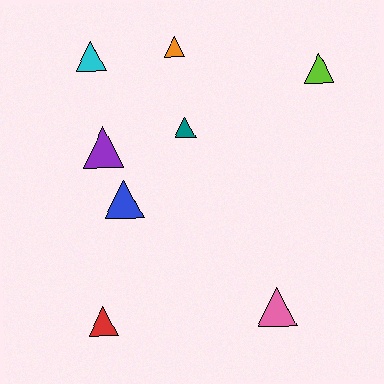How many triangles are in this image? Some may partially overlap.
There are 8 triangles.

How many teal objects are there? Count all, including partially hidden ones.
There is 1 teal object.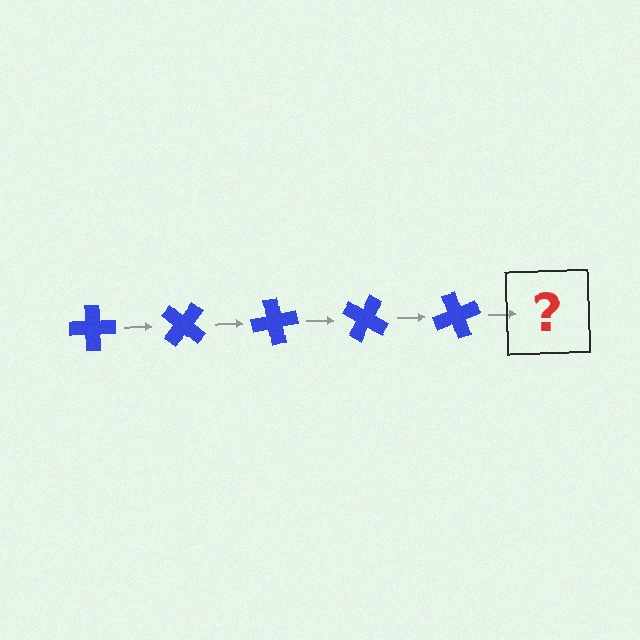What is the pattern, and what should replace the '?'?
The pattern is that the cross rotates 40 degrees each step. The '?' should be a blue cross rotated 200 degrees.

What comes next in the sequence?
The next element should be a blue cross rotated 200 degrees.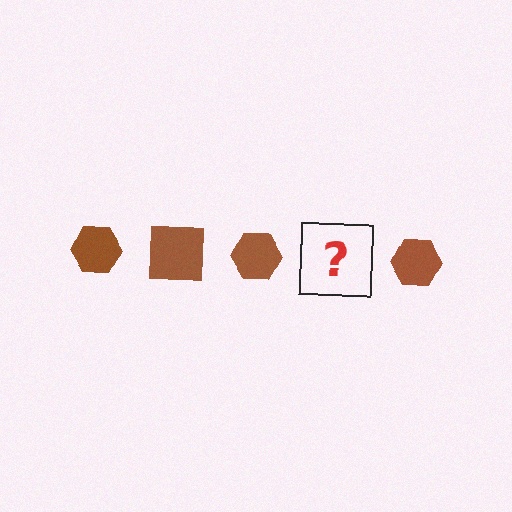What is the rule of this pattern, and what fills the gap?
The rule is that the pattern cycles through hexagon, square shapes in brown. The gap should be filled with a brown square.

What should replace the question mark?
The question mark should be replaced with a brown square.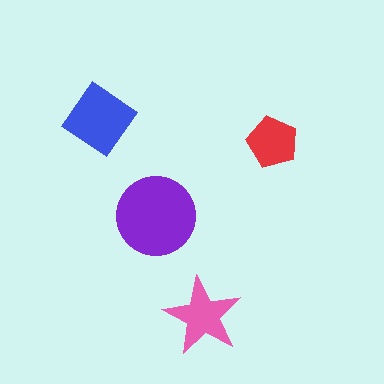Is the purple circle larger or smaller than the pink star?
Larger.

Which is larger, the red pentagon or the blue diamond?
The blue diamond.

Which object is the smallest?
The red pentagon.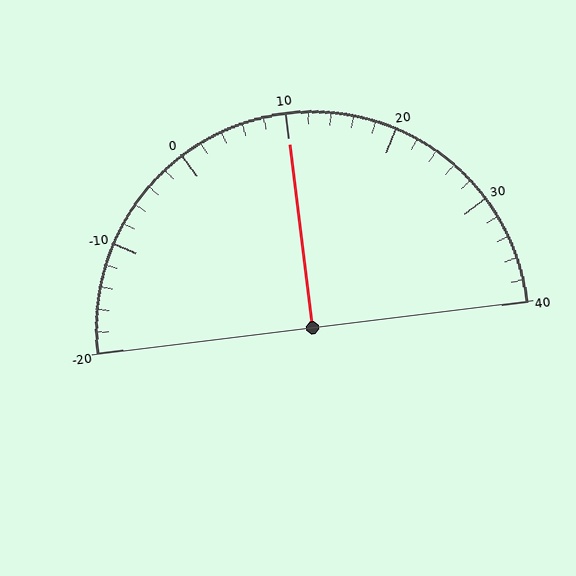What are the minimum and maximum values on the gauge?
The gauge ranges from -20 to 40.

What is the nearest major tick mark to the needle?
The nearest major tick mark is 10.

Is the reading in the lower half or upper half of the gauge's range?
The reading is in the upper half of the range (-20 to 40).